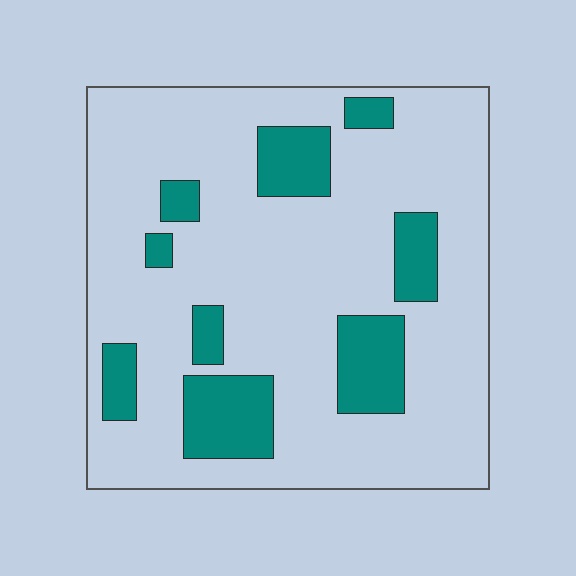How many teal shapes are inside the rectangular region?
9.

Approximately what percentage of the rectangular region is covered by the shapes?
Approximately 20%.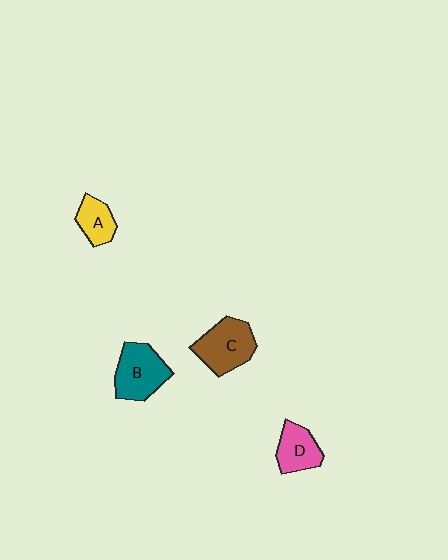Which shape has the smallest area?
Shape A (yellow).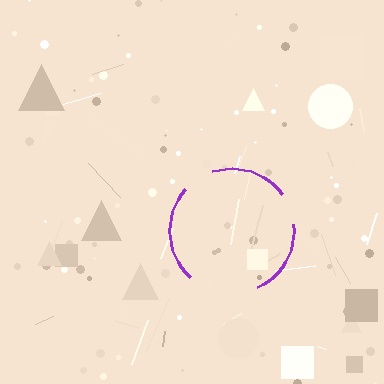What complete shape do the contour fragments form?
The contour fragments form a circle.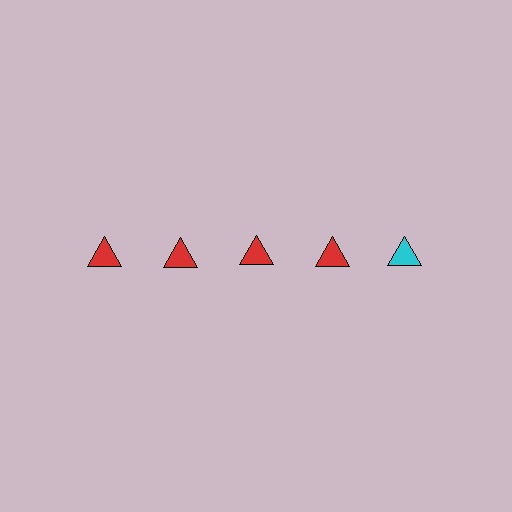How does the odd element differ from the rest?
It has a different color: cyan instead of red.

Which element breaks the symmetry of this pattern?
The cyan triangle in the top row, rightmost column breaks the symmetry. All other shapes are red triangles.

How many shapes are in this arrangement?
There are 5 shapes arranged in a grid pattern.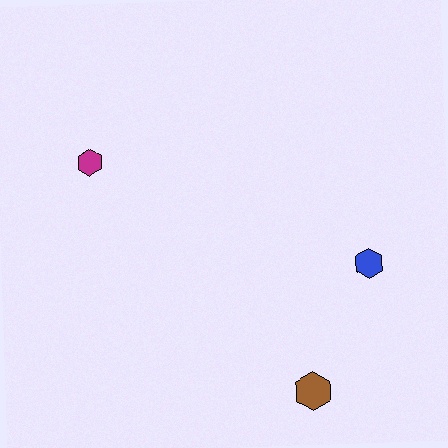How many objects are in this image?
There are 3 objects.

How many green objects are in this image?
There are no green objects.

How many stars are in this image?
There are no stars.